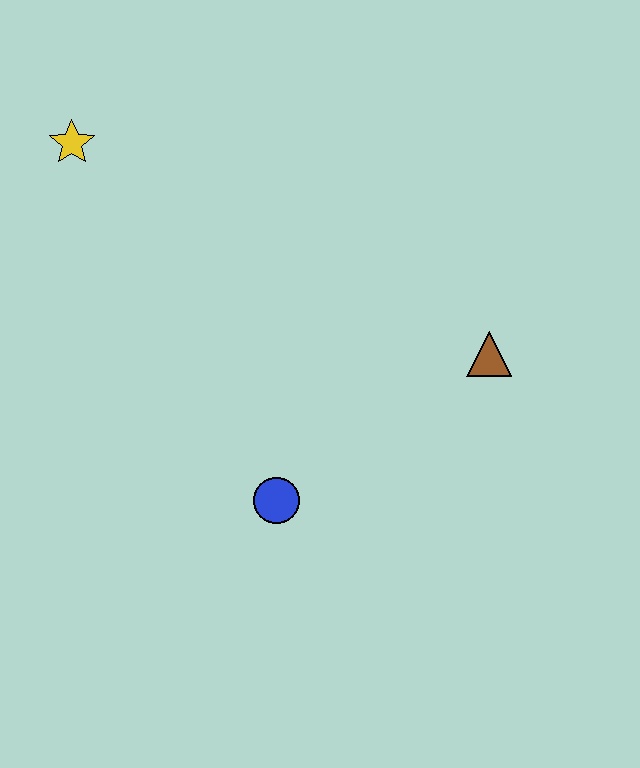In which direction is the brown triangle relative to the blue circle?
The brown triangle is to the right of the blue circle.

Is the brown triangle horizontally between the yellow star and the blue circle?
No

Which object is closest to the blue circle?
The brown triangle is closest to the blue circle.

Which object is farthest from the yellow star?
The brown triangle is farthest from the yellow star.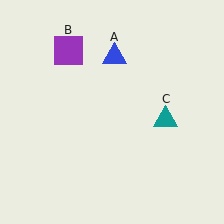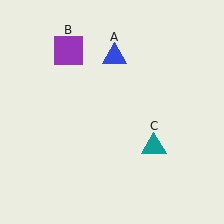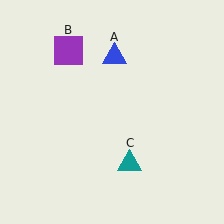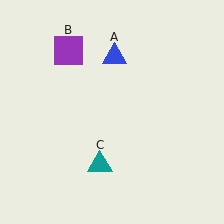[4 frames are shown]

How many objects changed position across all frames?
1 object changed position: teal triangle (object C).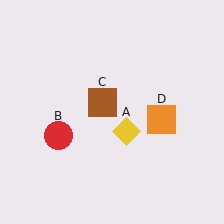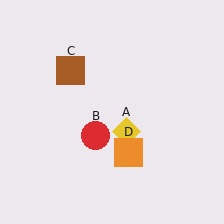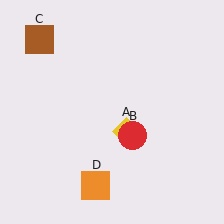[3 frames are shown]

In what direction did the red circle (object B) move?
The red circle (object B) moved right.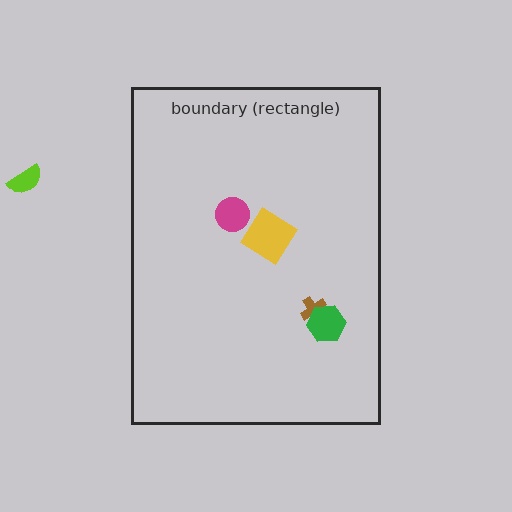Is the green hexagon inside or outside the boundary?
Inside.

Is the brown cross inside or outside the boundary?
Inside.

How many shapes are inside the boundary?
4 inside, 1 outside.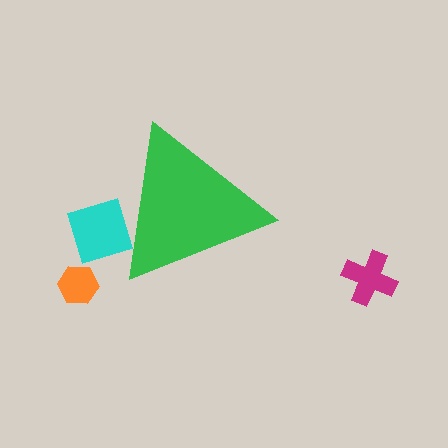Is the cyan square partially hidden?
Yes, the cyan square is partially hidden behind the green triangle.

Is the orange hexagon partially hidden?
No, the orange hexagon is fully visible.